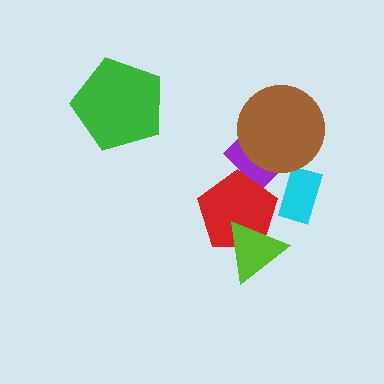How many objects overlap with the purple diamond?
2 objects overlap with the purple diamond.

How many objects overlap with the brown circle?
1 object overlaps with the brown circle.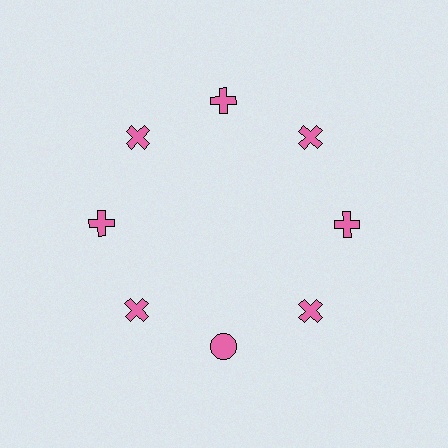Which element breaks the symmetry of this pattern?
The pink circle at roughly the 6 o'clock position breaks the symmetry. All other shapes are pink crosses.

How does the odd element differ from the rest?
It has a different shape: circle instead of cross.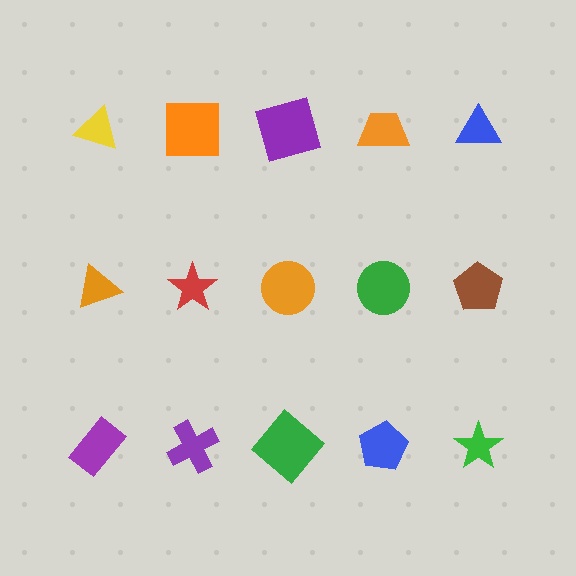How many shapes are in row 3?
5 shapes.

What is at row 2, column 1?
An orange triangle.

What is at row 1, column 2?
An orange square.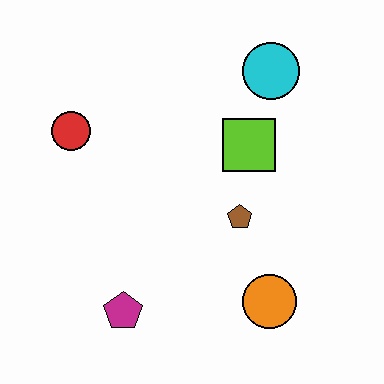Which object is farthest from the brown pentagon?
The red circle is farthest from the brown pentagon.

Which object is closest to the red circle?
The lime square is closest to the red circle.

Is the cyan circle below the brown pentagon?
No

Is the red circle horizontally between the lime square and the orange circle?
No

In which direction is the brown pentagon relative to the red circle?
The brown pentagon is to the right of the red circle.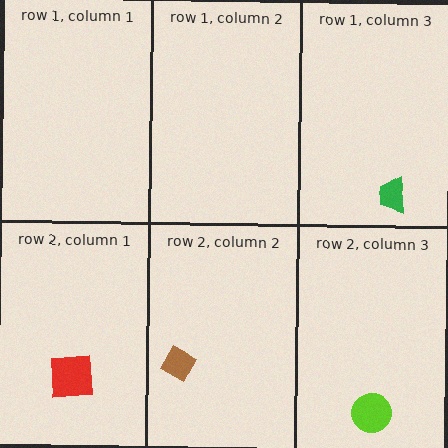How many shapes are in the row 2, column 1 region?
1.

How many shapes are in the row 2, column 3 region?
1.